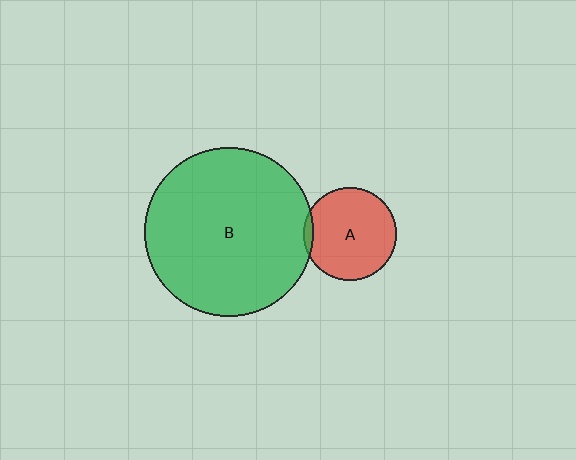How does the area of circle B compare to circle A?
Approximately 3.3 times.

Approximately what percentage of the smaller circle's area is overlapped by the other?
Approximately 5%.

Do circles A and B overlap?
Yes.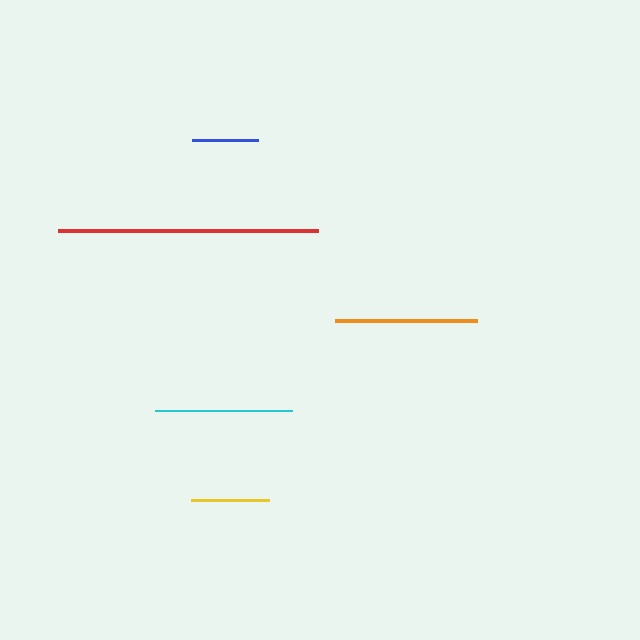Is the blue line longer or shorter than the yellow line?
The yellow line is longer than the blue line.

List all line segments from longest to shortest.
From longest to shortest: red, orange, cyan, yellow, blue.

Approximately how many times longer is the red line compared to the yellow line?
The red line is approximately 3.4 times the length of the yellow line.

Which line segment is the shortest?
The blue line is the shortest at approximately 66 pixels.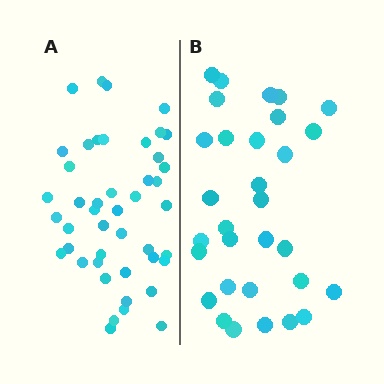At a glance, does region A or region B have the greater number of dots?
Region A (the left region) has more dots.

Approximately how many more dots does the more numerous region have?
Region A has approximately 15 more dots than region B.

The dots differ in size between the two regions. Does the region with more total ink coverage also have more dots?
No. Region B has more total ink coverage because its dots are larger, but region A actually contains more individual dots. Total area can be misleading — the number of items is what matters here.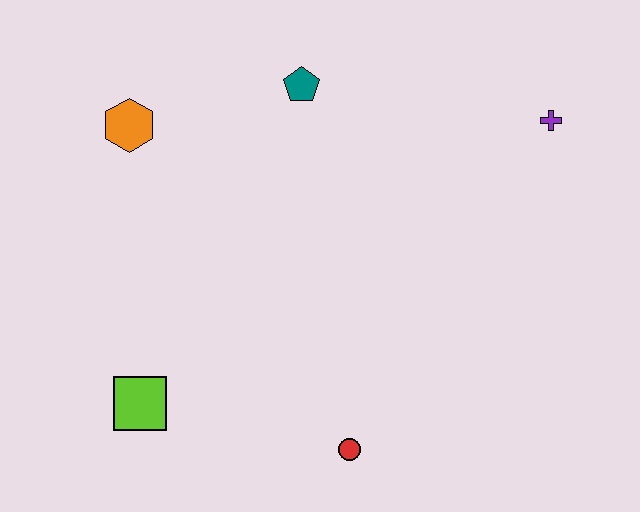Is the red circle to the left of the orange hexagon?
No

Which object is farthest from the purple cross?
The lime square is farthest from the purple cross.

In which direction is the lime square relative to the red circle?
The lime square is to the left of the red circle.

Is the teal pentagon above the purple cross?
Yes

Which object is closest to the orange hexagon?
The teal pentagon is closest to the orange hexagon.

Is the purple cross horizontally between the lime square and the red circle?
No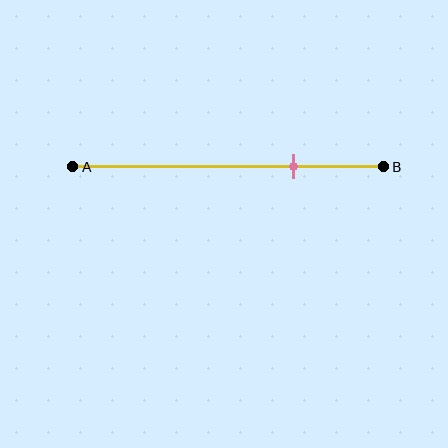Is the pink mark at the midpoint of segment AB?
No, the mark is at about 70% from A, not at the 50% midpoint.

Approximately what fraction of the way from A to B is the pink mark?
The pink mark is approximately 70% of the way from A to B.